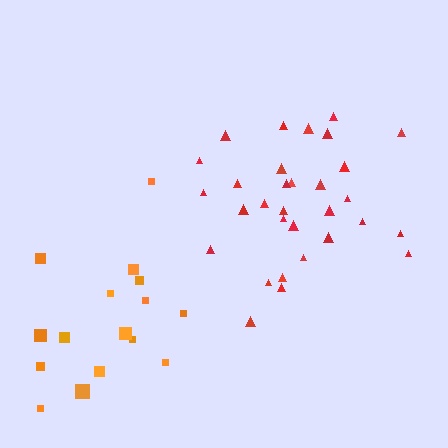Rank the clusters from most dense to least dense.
red, orange.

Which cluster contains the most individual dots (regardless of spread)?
Red (31).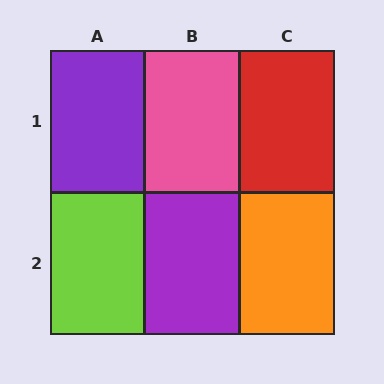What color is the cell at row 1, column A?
Purple.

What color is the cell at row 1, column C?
Red.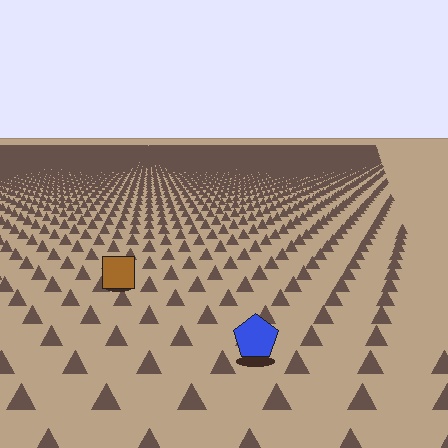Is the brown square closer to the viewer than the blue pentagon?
No. The blue pentagon is closer — you can tell from the texture gradient: the ground texture is coarser near it.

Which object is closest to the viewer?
The blue pentagon is closest. The texture marks near it are larger and more spread out.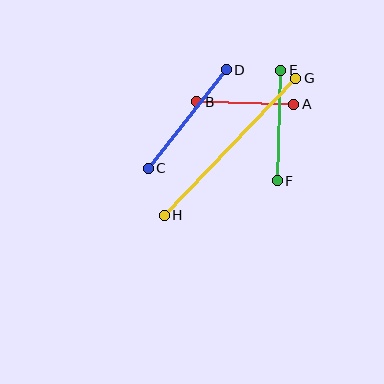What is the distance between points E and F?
The distance is approximately 111 pixels.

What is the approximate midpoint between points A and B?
The midpoint is at approximately (245, 103) pixels.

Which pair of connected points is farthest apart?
Points G and H are farthest apart.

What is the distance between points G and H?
The distance is approximately 190 pixels.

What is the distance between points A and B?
The distance is approximately 97 pixels.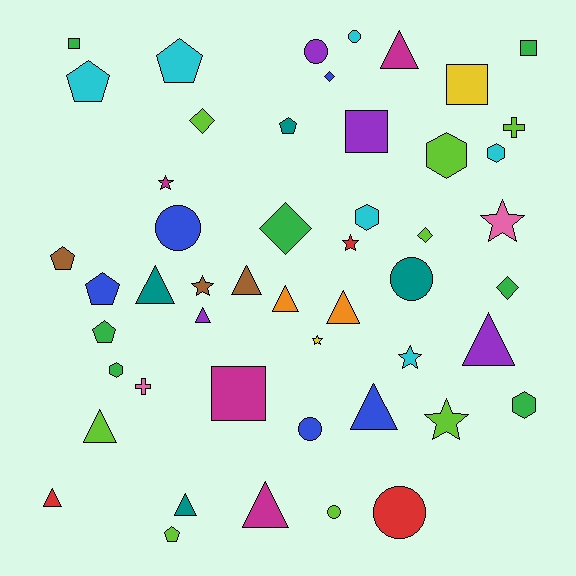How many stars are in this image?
There are 7 stars.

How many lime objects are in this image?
There are 8 lime objects.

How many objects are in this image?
There are 50 objects.